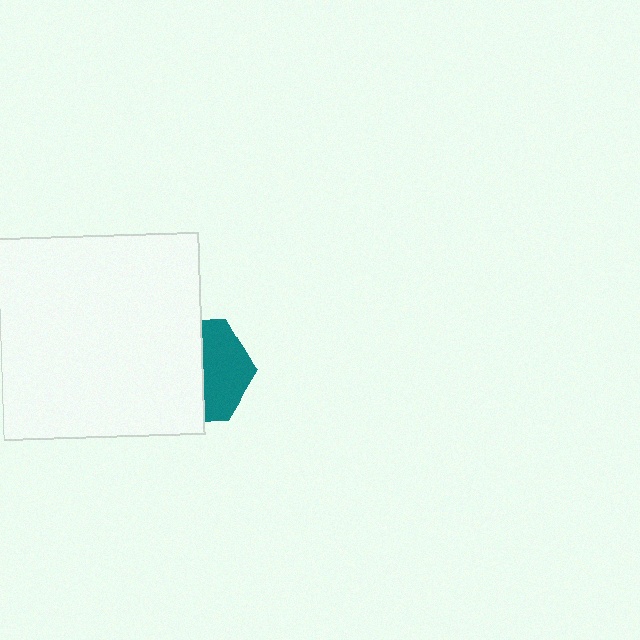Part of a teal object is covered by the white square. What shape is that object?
It is a hexagon.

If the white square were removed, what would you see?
You would see the complete teal hexagon.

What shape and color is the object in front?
The object in front is a white square.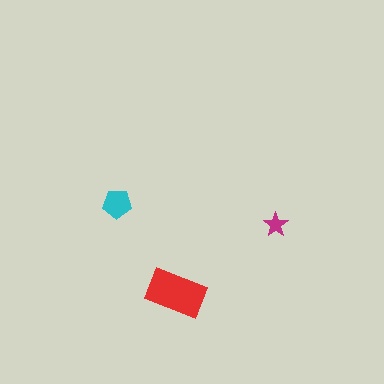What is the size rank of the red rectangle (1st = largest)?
1st.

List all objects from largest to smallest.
The red rectangle, the cyan pentagon, the magenta star.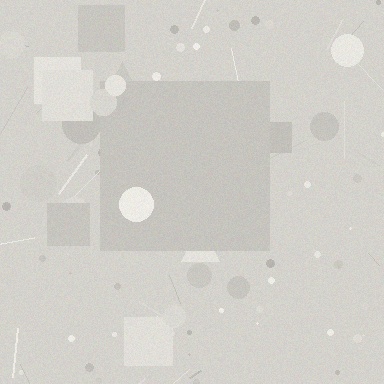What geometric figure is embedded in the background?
A square is embedded in the background.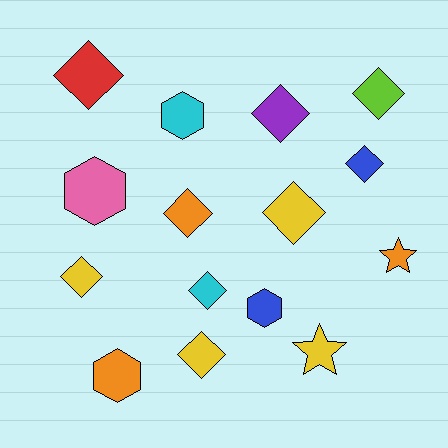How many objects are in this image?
There are 15 objects.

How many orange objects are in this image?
There are 3 orange objects.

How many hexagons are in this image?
There are 4 hexagons.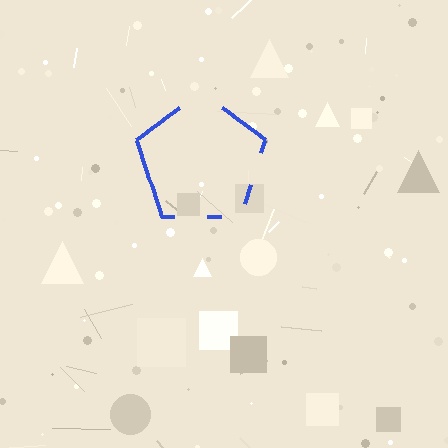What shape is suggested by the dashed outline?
The dashed outline suggests a pentagon.